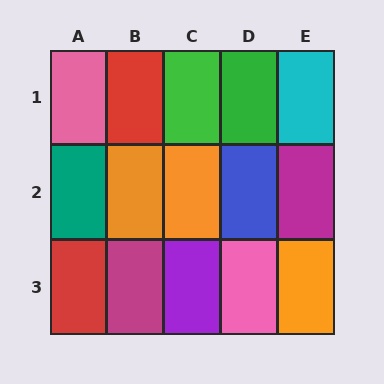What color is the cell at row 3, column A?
Red.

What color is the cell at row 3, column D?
Pink.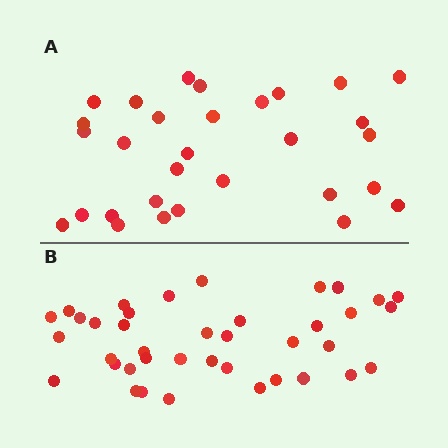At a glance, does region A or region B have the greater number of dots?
Region B (the bottom region) has more dots.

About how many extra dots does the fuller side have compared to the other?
Region B has roughly 8 or so more dots than region A.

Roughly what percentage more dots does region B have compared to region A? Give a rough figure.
About 30% more.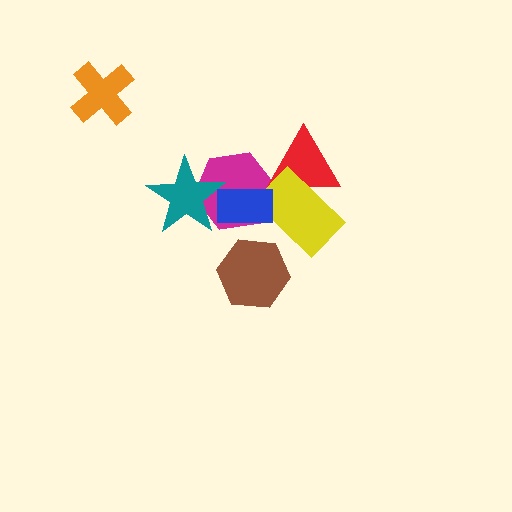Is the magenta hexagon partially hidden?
Yes, it is partially covered by another shape.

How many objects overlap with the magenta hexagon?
4 objects overlap with the magenta hexagon.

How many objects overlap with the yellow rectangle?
3 objects overlap with the yellow rectangle.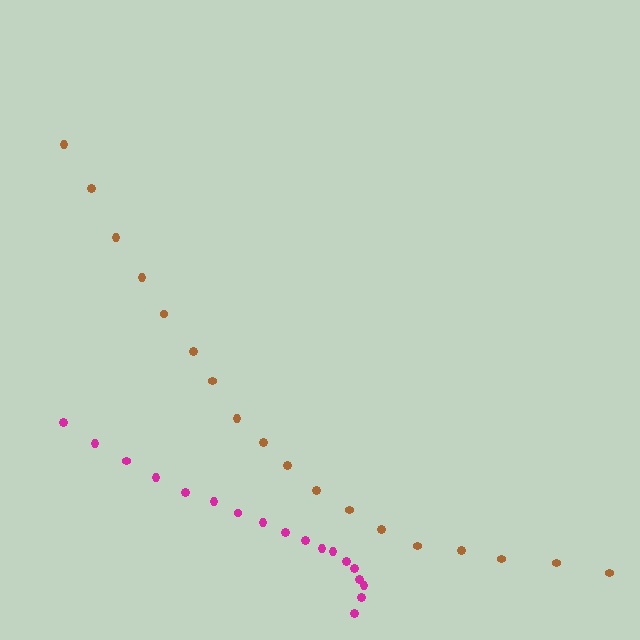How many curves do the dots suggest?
There are 2 distinct paths.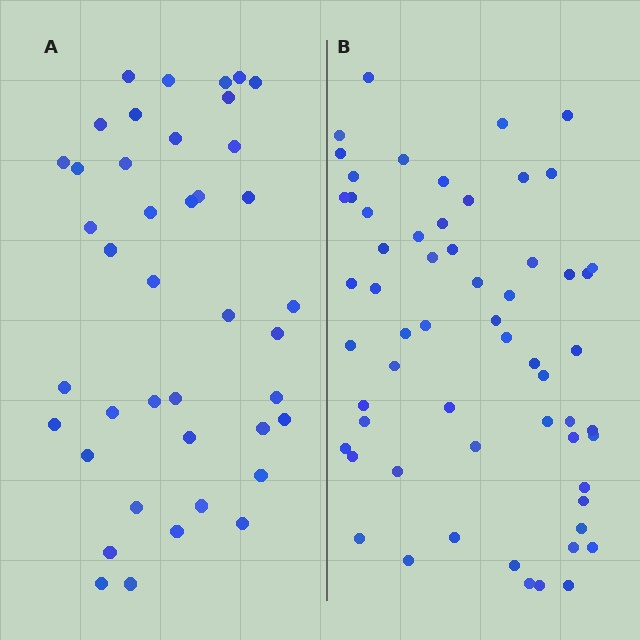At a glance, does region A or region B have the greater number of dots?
Region B (the right region) has more dots.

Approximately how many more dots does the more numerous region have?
Region B has approximately 20 more dots than region A.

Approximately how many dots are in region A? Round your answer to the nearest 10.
About 40 dots. (The exact count is 41, which rounds to 40.)